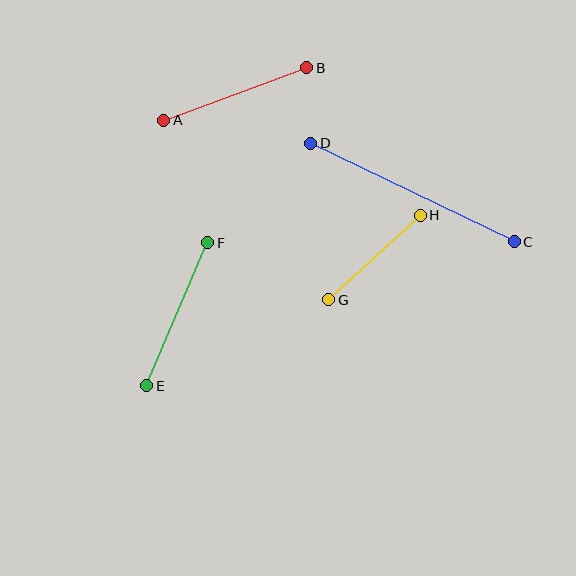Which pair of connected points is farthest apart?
Points C and D are farthest apart.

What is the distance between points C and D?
The distance is approximately 226 pixels.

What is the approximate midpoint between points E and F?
The midpoint is at approximately (177, 314) pixels.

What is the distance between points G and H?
The distance is approximately 124 pixels.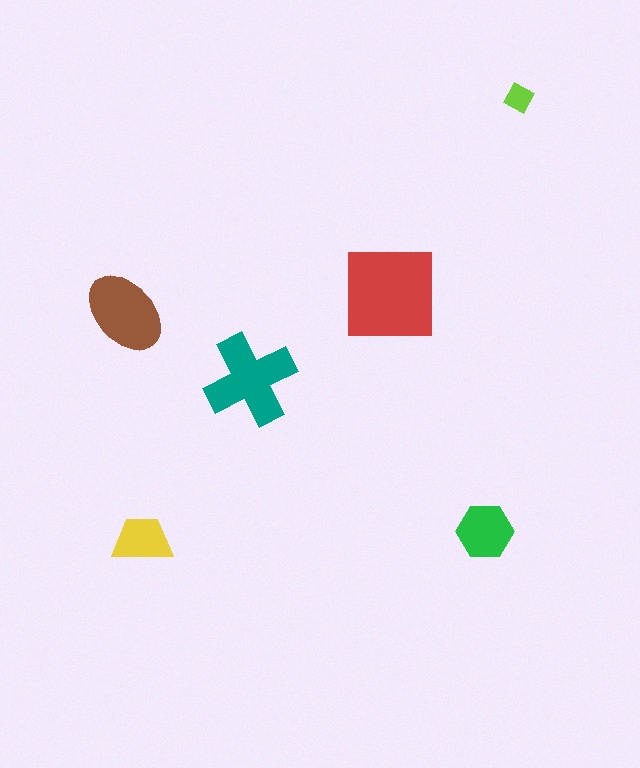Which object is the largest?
The red square.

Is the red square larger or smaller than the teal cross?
Larger.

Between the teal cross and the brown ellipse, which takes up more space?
The teal cross.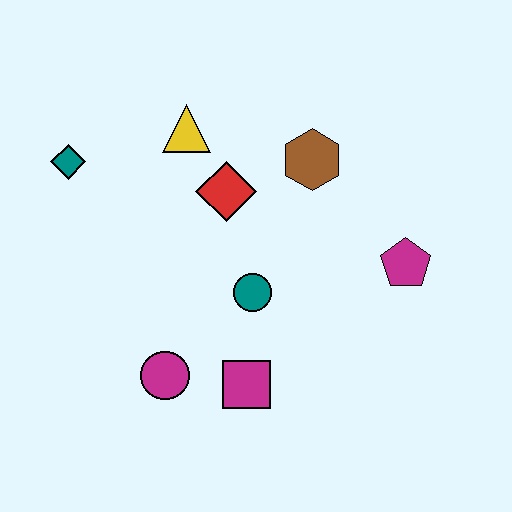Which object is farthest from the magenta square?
The teal diamond is farthest from the magenta square.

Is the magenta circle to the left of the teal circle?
Yes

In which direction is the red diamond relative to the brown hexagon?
The red diamond is to the left of the brown hexagon.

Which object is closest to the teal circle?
The magenta square is closest to the teal circle.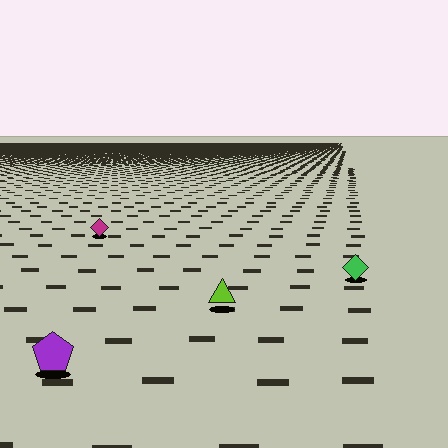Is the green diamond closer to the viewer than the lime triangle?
No. The lime triangle is closer — you can tell from the texture gradient: the ground texture is coarser near it.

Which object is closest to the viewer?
The purple pentagon is closest. The texture marks near it are larger and more spread out.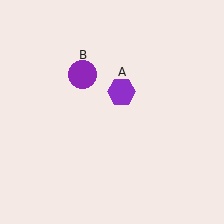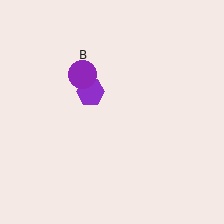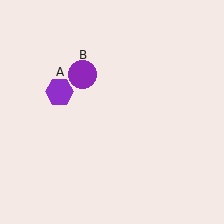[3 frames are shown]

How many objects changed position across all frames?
1 object changed position: purple hexagon (object A).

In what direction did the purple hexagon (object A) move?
The purple hexagon (object A) moved left.